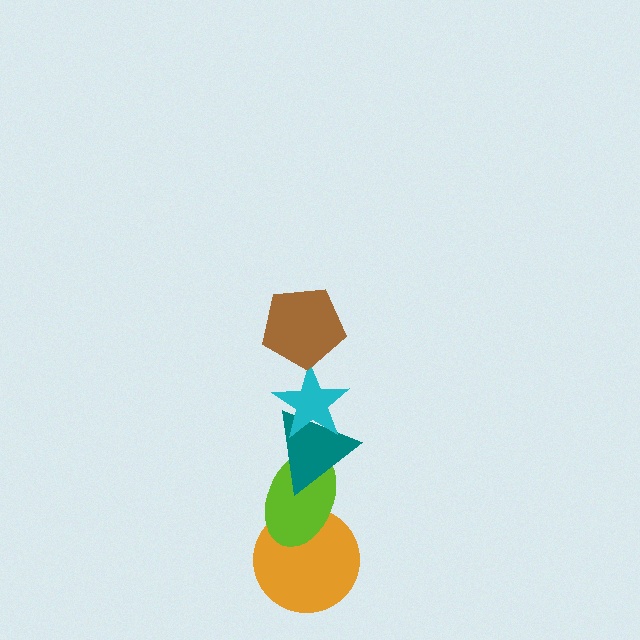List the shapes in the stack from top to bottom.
From top to bottom: the brown pentagon, the cyan star, the teal triangle, the lime ellipse, the orange circle.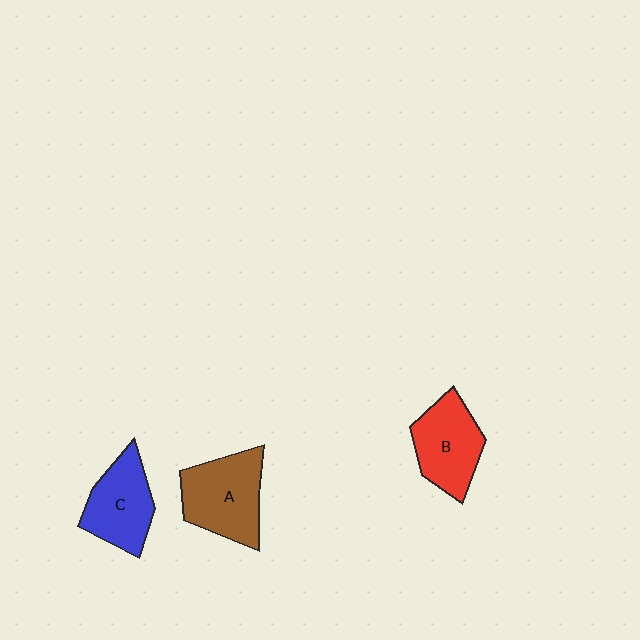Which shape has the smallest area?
Shape C (blue).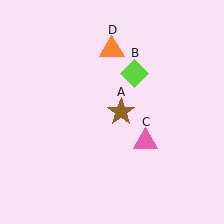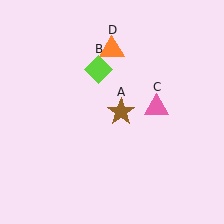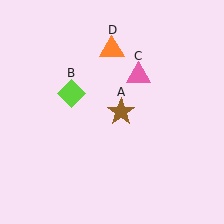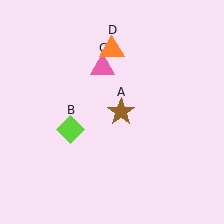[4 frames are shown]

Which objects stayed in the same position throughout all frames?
Brown star (object A) and orange triangle (object D) remained stationary.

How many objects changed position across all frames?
2 objects changed position: lime diamond (object B), pink triangle (object C).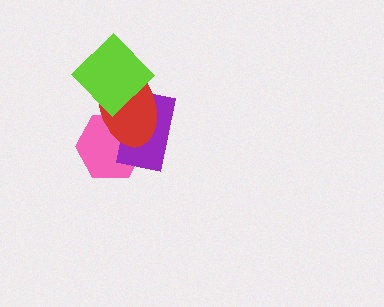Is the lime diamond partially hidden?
No, no other shape covers it.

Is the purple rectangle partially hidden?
Yes, it is partially covered by another shape.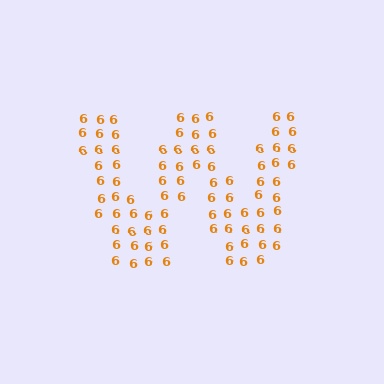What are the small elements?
The small elements are digit 6's.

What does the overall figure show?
The overall figure shows the letter W.